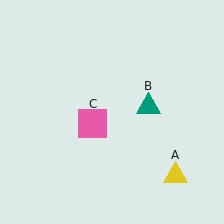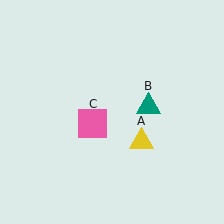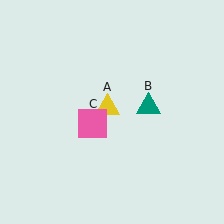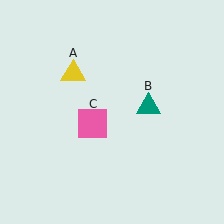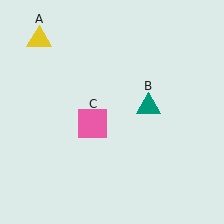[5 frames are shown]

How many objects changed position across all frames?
1 object changed position: yellow triangle (object A).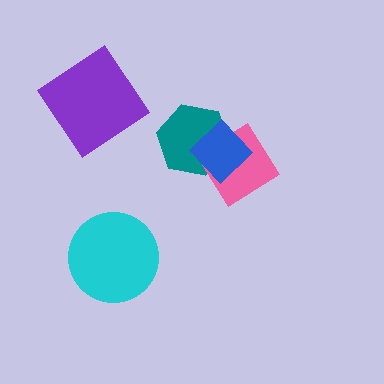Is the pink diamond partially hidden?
Yes, it is partially covered by another shape.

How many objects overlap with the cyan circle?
0 objects overlap with the cyan circle.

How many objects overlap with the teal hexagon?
2 objects overlap with the teal hexagon.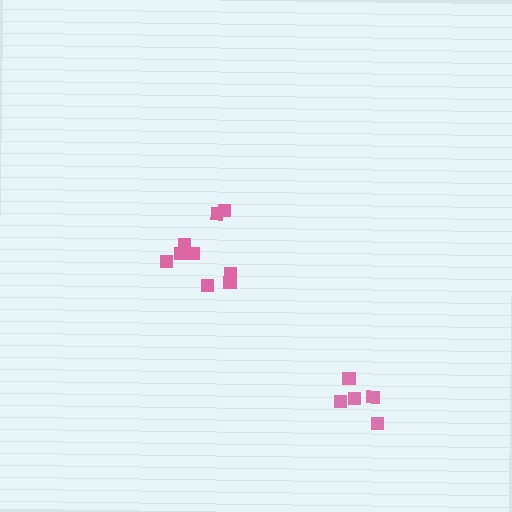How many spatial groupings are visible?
There are 2 spatial groupings.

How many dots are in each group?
Group 1: 5 dots, Group 2: 9 dots (14 total).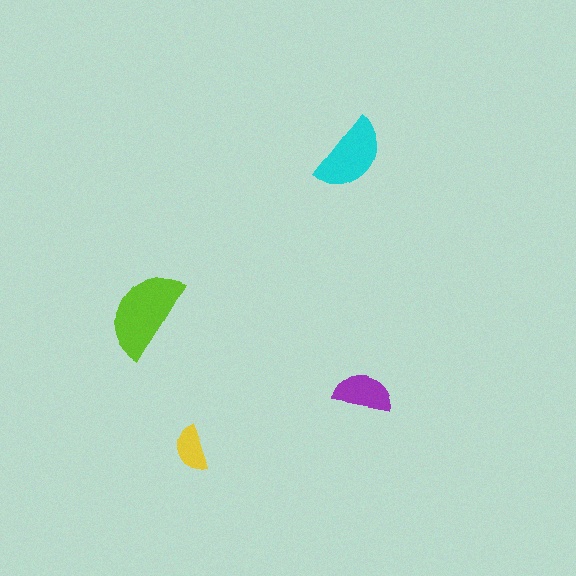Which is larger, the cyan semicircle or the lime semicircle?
The lime one.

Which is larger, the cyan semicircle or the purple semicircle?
The cyan one.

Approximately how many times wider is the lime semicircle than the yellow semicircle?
About 2 times wider.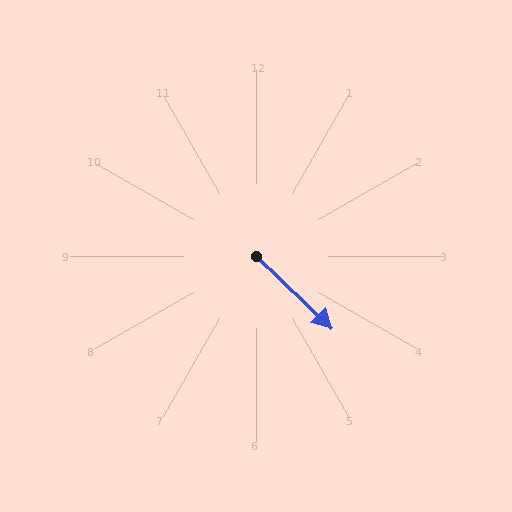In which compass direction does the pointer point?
Southeast.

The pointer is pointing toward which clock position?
Roughly 4 o'clock.